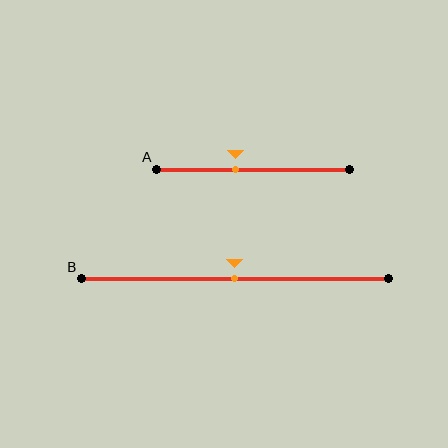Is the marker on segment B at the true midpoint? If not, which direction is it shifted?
Yes, the marker on segment B is at the true midpoint.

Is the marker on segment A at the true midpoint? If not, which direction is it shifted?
No, the marker on segment A is shifted to the left by about 9% of the segment length.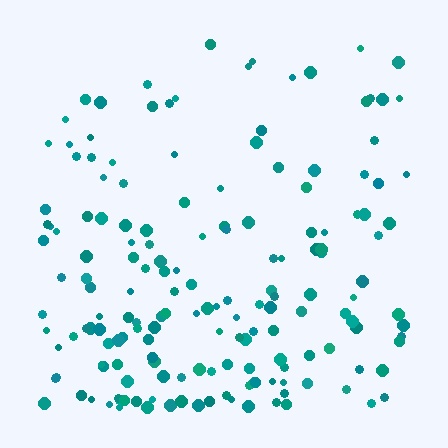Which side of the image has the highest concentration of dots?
The bottom.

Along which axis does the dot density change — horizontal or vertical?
Vertical.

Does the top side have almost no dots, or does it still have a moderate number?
Still a moderate number, just noticeably fewer than the bottom.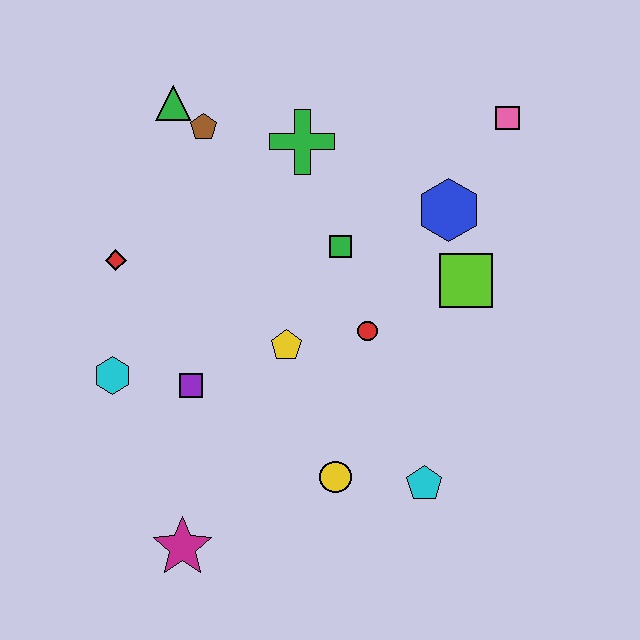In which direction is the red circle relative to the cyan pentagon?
The red circle is above the cyan pentagon.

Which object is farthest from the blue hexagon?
The magenta star is farthest from the blue hexagon.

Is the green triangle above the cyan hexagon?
Yes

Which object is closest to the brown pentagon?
The green triangle is closest to the brown pentagon.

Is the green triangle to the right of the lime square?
No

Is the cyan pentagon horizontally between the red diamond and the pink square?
Yes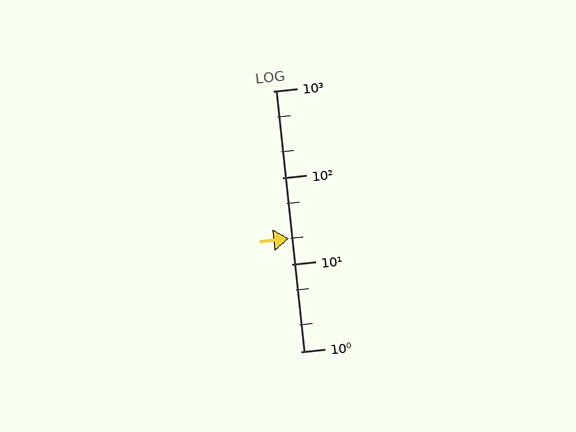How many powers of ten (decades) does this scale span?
The scale spans 3 decades, from 1 to 1000.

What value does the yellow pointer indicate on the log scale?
The pointer indicates approximately 20.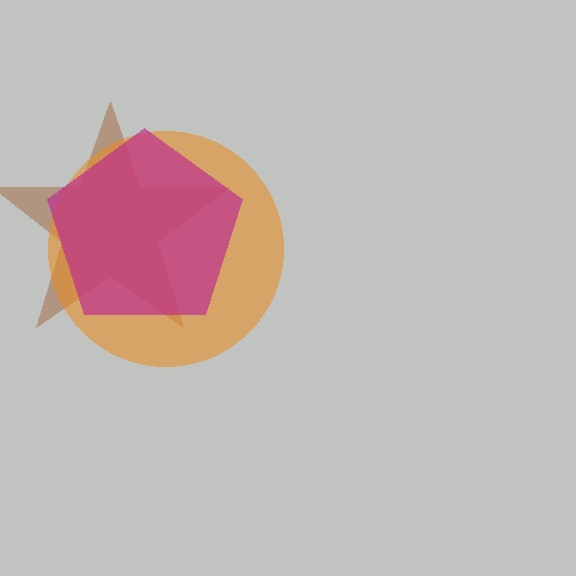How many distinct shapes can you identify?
There are 3 distinct shapes: a brown star, an orange circle, a magenta pentagon.